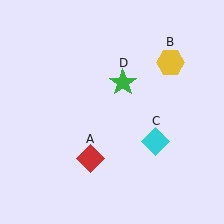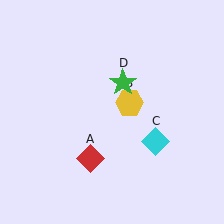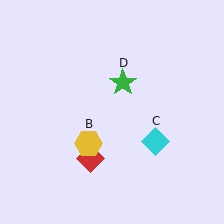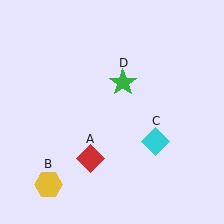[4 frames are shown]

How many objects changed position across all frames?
1 object changed position: yellow hexagon (object B).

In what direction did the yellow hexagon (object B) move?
The yellow hexagon (object B) moved down and to the left.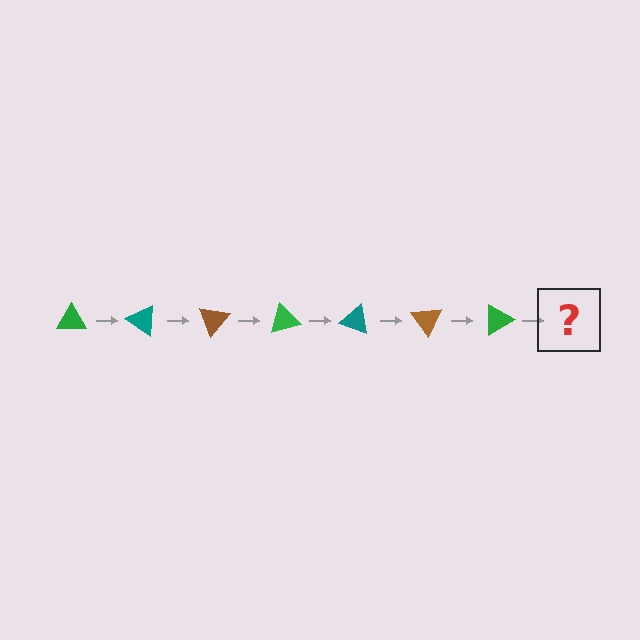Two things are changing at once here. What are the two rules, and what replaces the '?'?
The two rules are that it rotates 35 degrees each step and the color cycles through green, teal, and brown. The '?' should be a teal triangle, rotated 245 degrees from the start.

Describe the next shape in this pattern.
It should be a teal triangle, rotated 245 degrees from the start.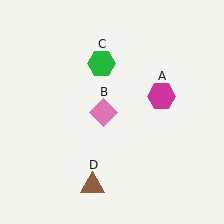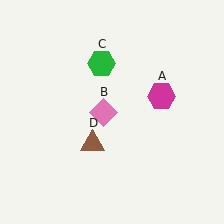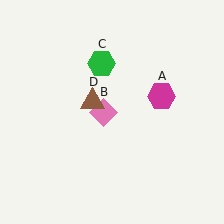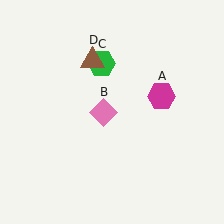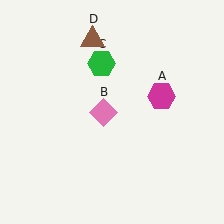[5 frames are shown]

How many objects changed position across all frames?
1 object changed position: brown triangle (object D).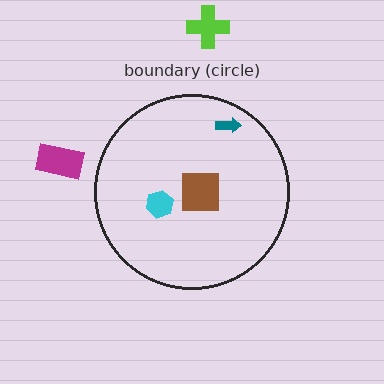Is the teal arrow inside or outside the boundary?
Inside.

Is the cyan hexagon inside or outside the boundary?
Inside.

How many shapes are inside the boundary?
3 inside, 2 outside.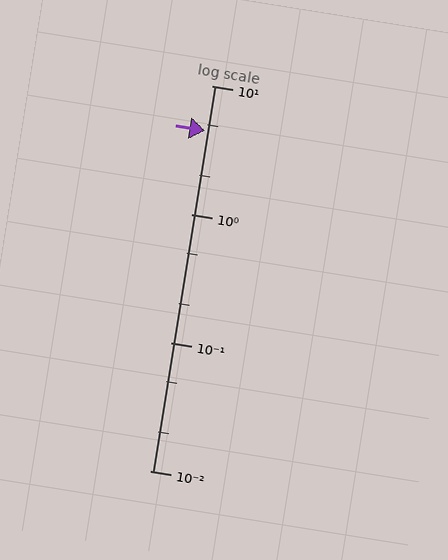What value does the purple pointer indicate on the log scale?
The pointer indicates approximately 4.5.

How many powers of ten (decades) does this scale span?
The scale spans 3 decades, from 0.01 to 10.